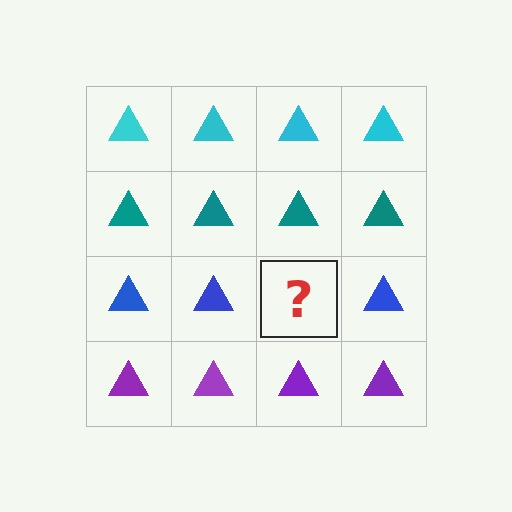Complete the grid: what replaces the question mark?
The question mark should be replaced with a blue triangle.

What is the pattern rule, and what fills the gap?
The rule is that each row has a consistent color. The gap should be filled with a blue triangle.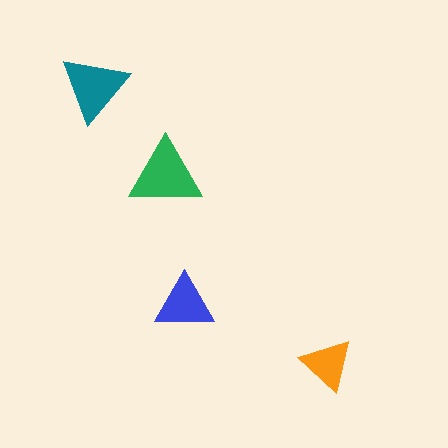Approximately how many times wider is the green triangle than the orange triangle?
About 1.5 times wider.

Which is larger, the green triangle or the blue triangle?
The green one.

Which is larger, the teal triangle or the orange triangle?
The teal one.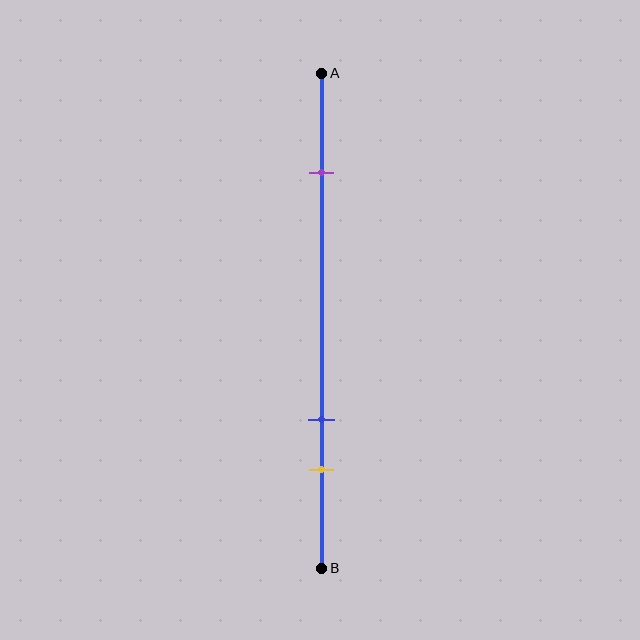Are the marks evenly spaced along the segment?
No, the marks are not evenly spaced.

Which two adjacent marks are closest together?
The blue and yellow marks are the closest adjacent pair.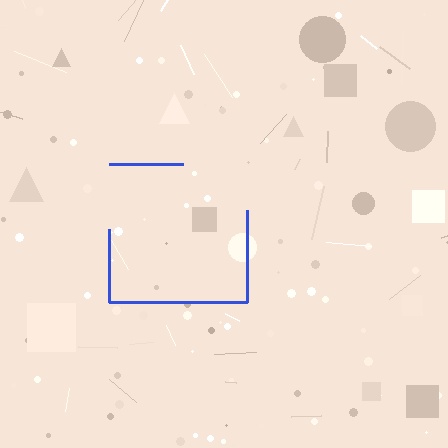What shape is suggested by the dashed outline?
The dashed outline suggests a square.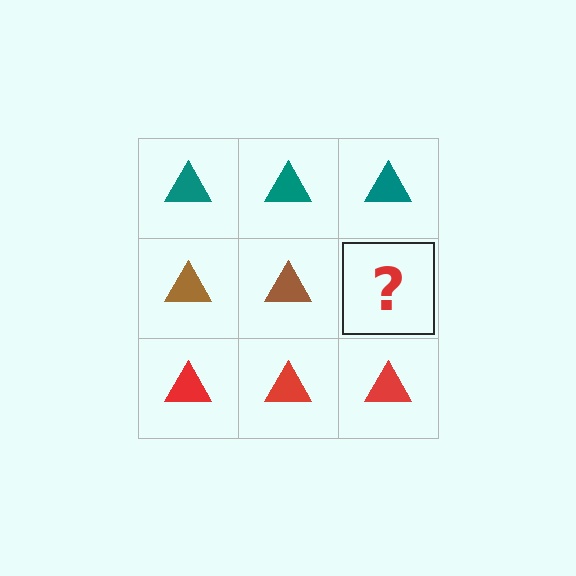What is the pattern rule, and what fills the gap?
The rule is that each row has a consistent color. The gap should be filled with a brown triangle.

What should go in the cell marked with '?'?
The missing cell should contain a brown triangle.